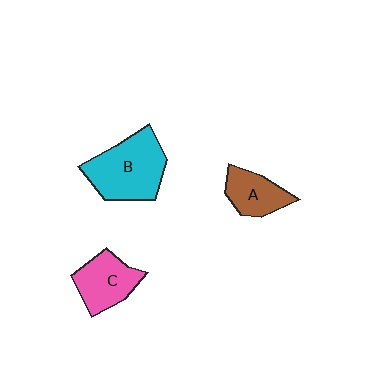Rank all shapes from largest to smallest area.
From largest to smallest: B (cyan), C (pink), A (brown).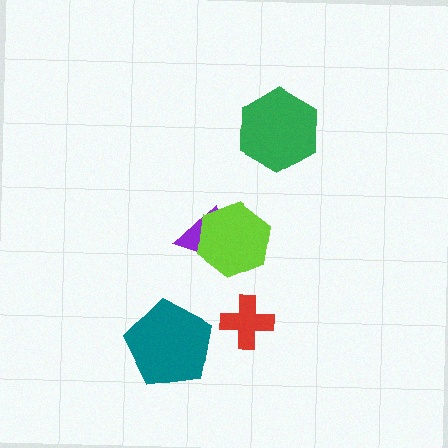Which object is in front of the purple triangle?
The lime hexagon is in front of the purple triangle.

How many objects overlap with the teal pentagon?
0 objects overlap with the teal pentagon.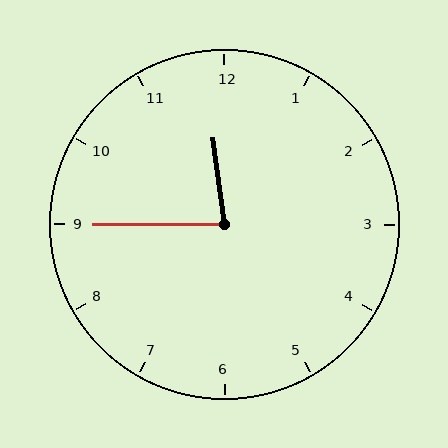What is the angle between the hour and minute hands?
Approximately 82 degrees.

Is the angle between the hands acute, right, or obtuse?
It is acute.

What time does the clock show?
11:45.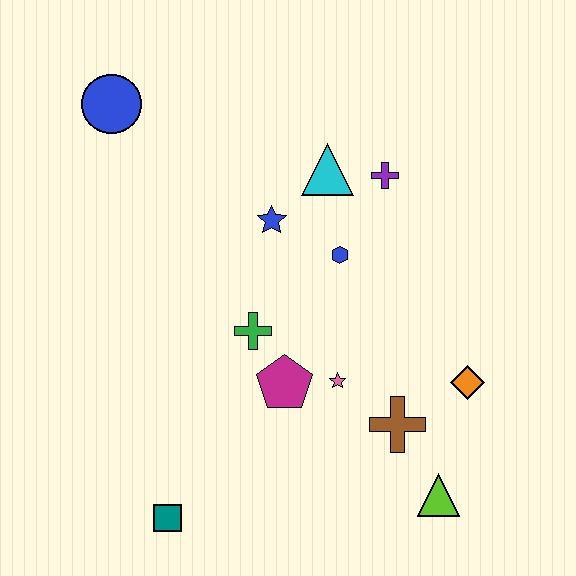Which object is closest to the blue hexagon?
The blue star is closest to the blue hexagon.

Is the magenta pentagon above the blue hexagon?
No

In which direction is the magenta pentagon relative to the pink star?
The magenta pentagon is to the left of the pink star.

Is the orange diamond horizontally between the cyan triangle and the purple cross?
No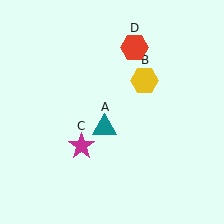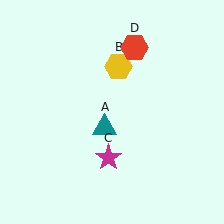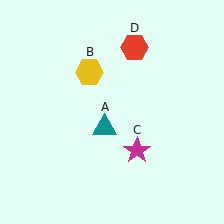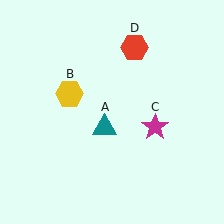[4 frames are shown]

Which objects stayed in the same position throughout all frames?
Teal triangle (object A) and red hexagon (object D) remained stationary.